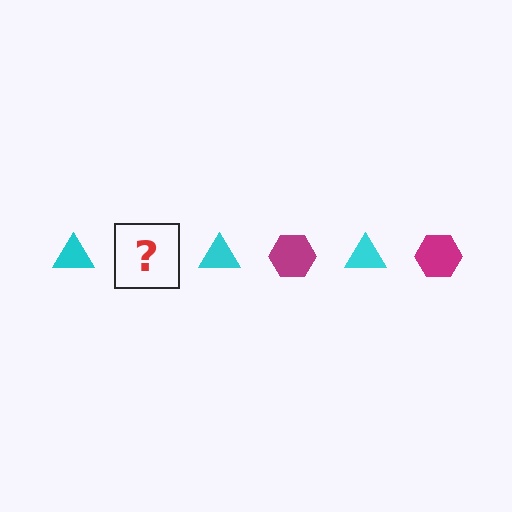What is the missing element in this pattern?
The missing element is a magenta hexagon.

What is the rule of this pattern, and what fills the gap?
The rule is that the pattern alternates between cyan triangle and magenta hexagon. The gap should be filled with a magenta hexagon.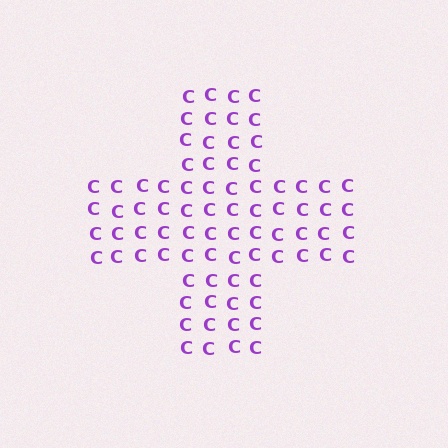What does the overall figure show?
The overall figure shows a cross.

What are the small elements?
The small elements are letter C's.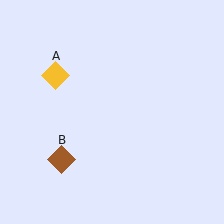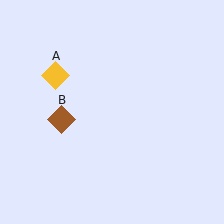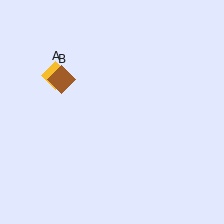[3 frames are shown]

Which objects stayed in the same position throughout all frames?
Yellow diamond (object A) remained stationary.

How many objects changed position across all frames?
1 object changed position: brown diamond (object B).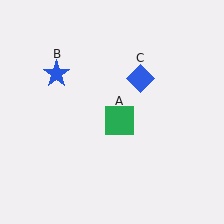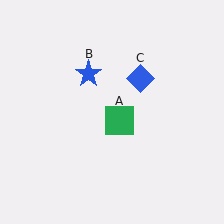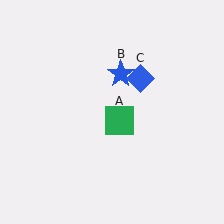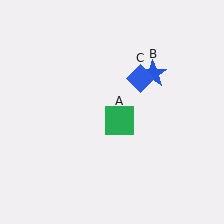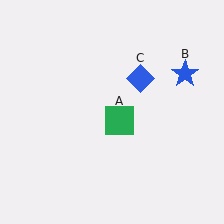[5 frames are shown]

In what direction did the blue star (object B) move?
The blue star (object B) moved right.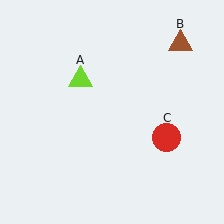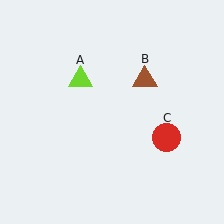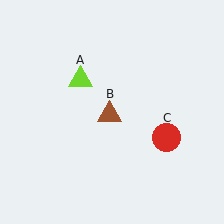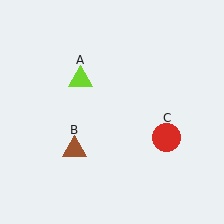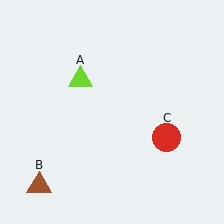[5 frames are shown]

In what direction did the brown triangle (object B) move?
The brown triangle (object B) moved down and to the left.